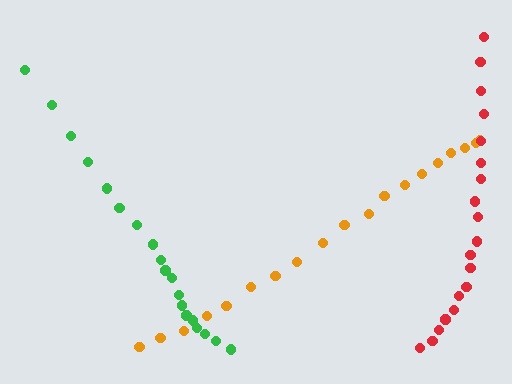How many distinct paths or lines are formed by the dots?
There are 3 distinct paths.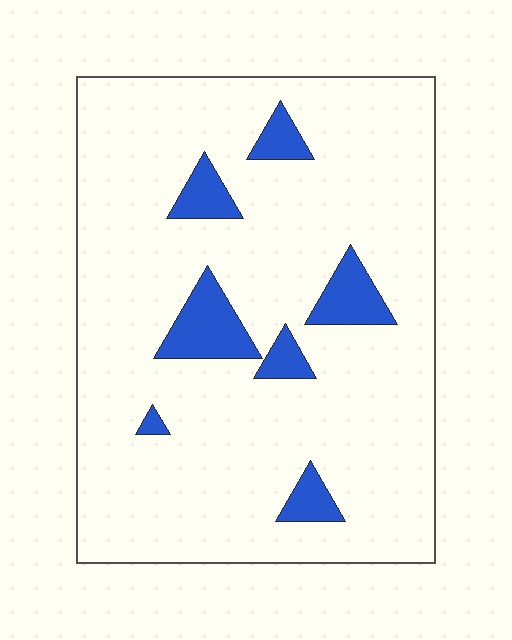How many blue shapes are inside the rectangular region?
7.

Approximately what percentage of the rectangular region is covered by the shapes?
Approximately 10%.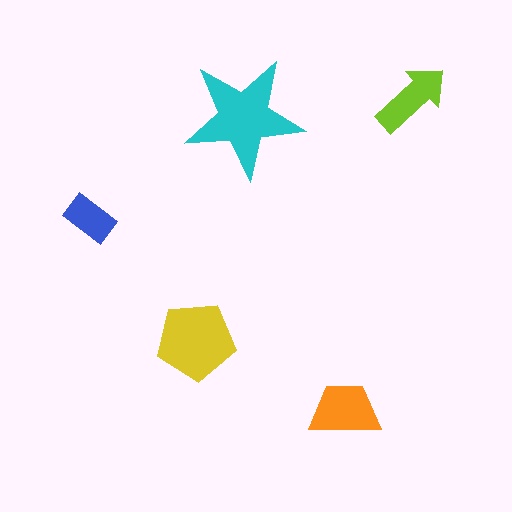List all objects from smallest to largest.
The blue rectangle, the lime arrow, the orange trapezoid, the yellow pentagon, the cyan star.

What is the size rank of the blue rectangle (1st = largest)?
5th.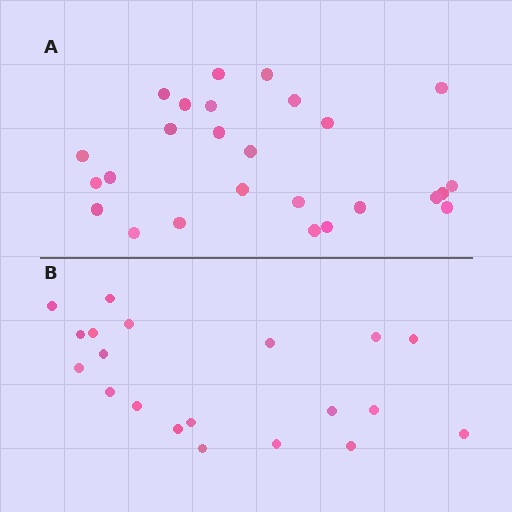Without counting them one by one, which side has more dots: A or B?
Region A (the top region) has more dots.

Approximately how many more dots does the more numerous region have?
Region A has about 6 more dots than region B.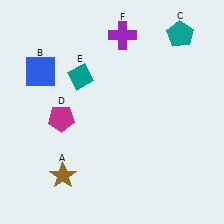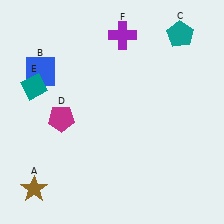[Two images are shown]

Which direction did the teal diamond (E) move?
The teal diamond (E) moved left.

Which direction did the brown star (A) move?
The brown star (A) moved left.